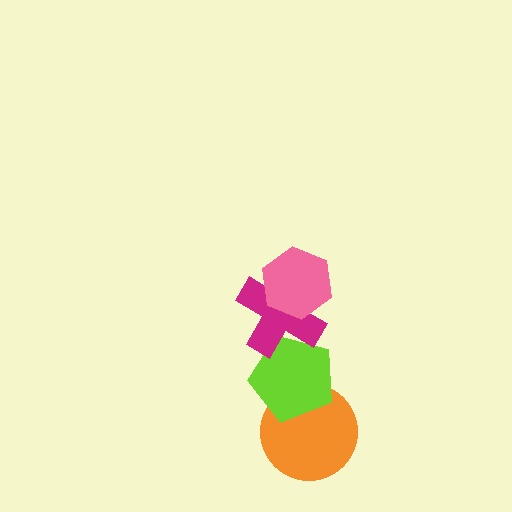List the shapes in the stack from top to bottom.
From top to bottom: the pink hexagon, the magenta cross, the lime pentagon, the orange circle.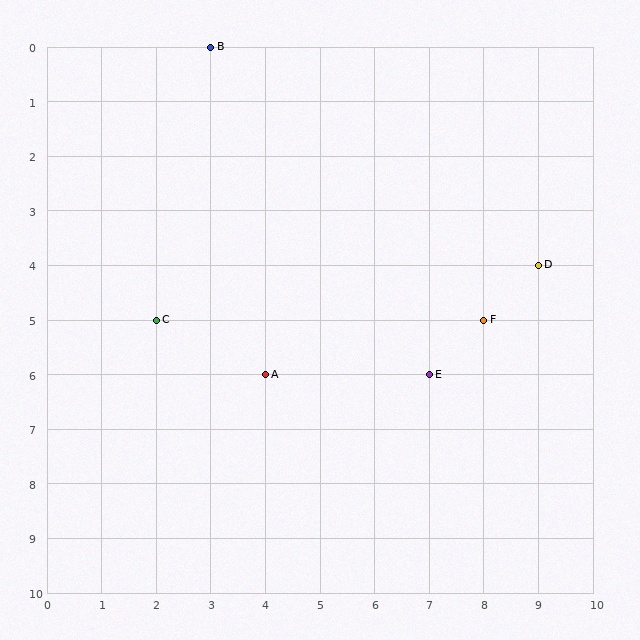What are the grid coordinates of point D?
Point D is at grid coordinates (9, 4).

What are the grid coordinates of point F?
Point F is at grid coordinates (8, 5).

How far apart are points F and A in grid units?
Points F and A are 4 columns and 1 row apart (about 4.1 grid units diagonally).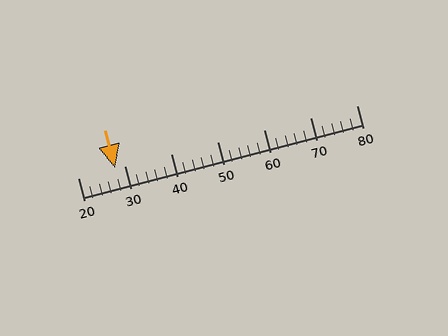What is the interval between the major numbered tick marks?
The major tick marks are spaced 10 units apart.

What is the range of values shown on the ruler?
The ruler shows values from 20 to 80.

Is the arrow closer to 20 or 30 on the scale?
The arrow is closer to 30.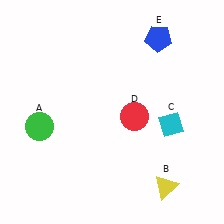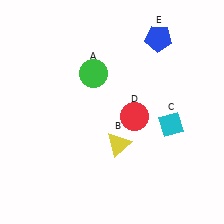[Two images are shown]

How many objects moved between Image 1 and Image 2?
2 objects moved between the two images.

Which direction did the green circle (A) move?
The green circle (A) moved right.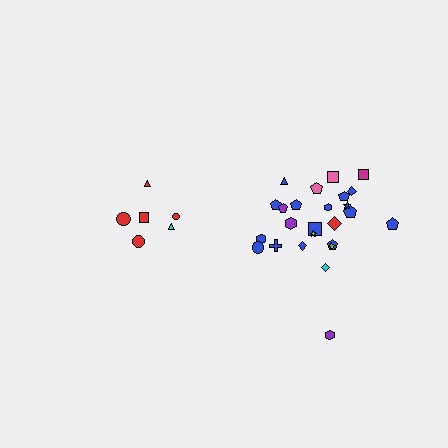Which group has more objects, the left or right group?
The right group.